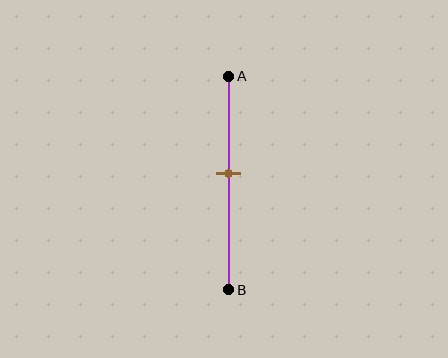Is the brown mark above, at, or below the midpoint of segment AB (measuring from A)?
The brown mark is above the midpoint of segment AB.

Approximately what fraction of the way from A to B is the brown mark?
The brown mark is approximately 45% of the way from A to B.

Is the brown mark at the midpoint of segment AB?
No, the mark is at about 45% from A, not at the 50% midpoint.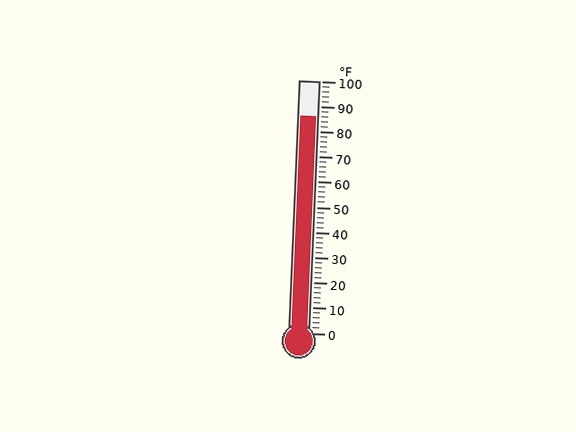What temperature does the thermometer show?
The thermometer shows approximately 86°F.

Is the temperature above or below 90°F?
The temperature is below 90°F.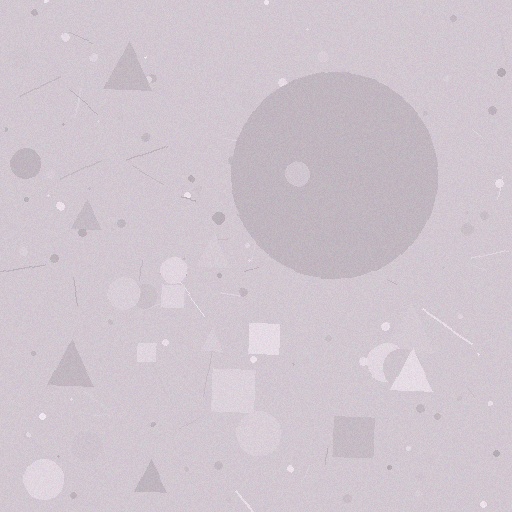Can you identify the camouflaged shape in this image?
The camouflaged shape is a circle.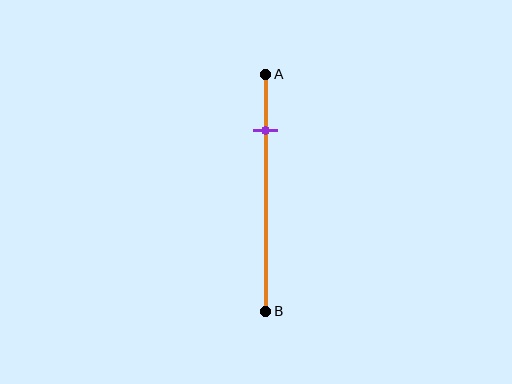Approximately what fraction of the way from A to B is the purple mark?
The purple mark is approximately 25% of the way from A to B.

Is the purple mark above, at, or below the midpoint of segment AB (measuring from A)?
The purple mark is above the midpoint of segment AB.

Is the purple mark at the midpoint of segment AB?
No, the mark is at about 25% from A, not at the 50% midpoint.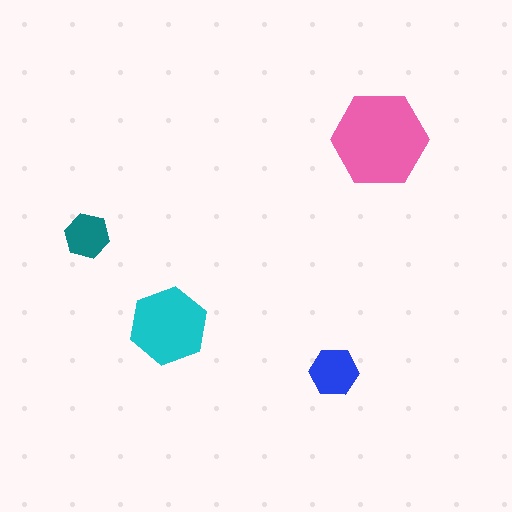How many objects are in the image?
There are 4 objects in the image.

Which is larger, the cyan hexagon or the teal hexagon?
The cyan one.